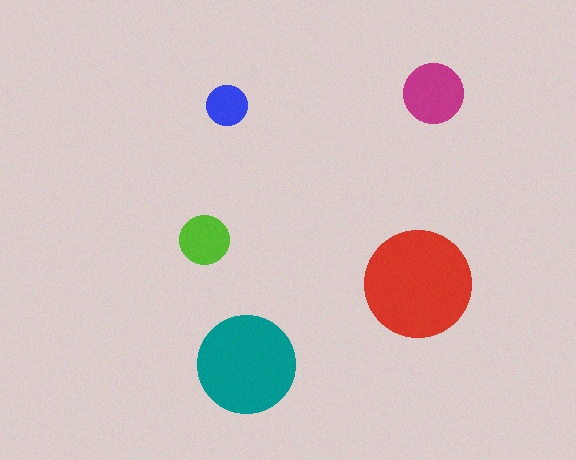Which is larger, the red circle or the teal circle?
The red one.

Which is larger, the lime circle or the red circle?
The red one.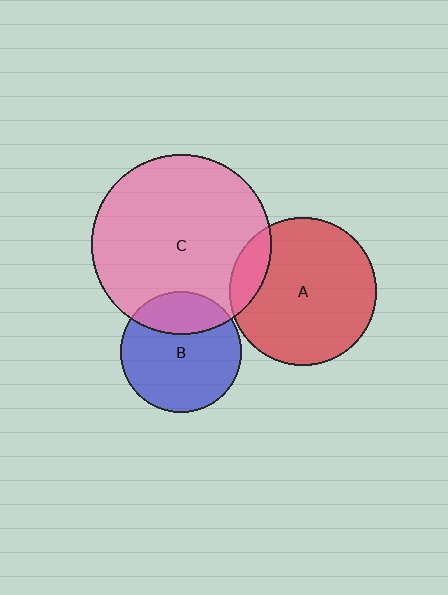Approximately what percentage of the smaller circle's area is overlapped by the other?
Approximately 25%.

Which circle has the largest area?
Circle C (pink).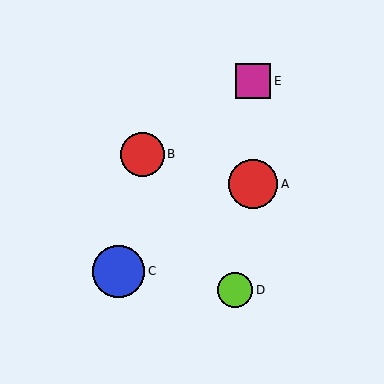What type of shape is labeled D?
Shape D is a lime circle.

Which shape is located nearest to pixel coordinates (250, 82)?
The magenta square (labeled E) at (253, 81) is nearest to that location.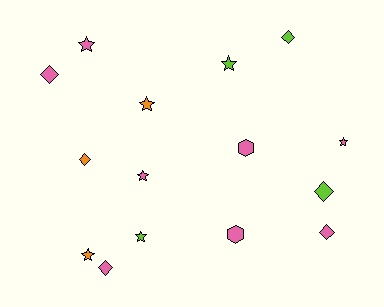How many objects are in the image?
There are 15 objects.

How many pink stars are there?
There are 3 pink stars.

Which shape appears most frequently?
Star, with 7 objects.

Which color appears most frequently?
Pink, with 8 objects.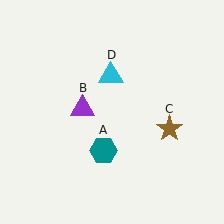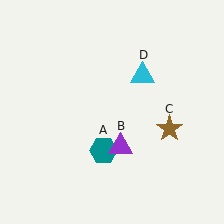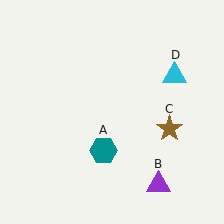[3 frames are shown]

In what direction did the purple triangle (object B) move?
The purple triangle (object B) moved down and to the right.